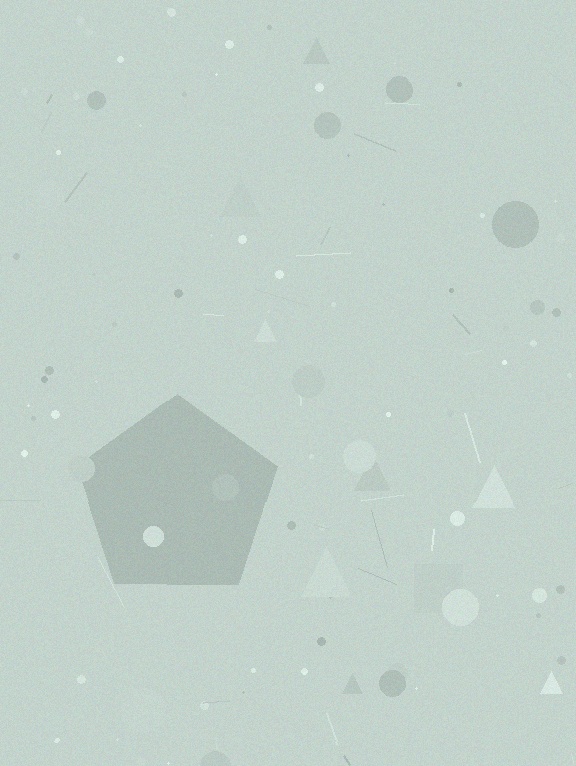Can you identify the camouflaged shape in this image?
The camouflaged shape is a pentagon.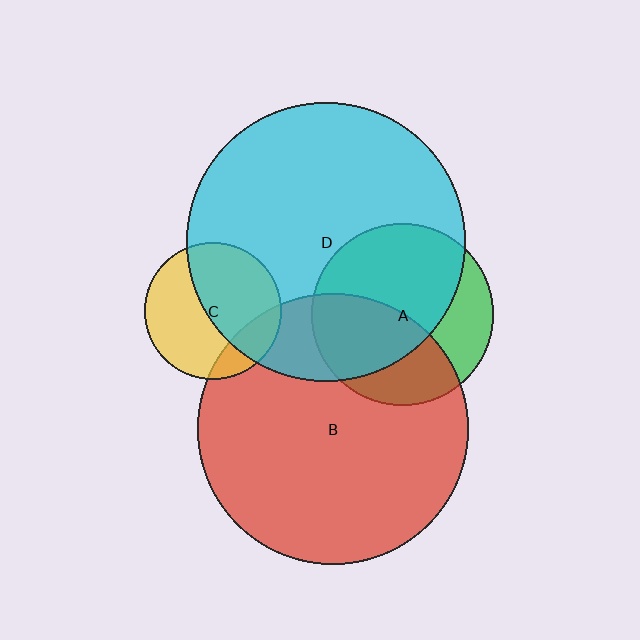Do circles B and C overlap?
Yes.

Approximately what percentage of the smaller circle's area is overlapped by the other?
Approximately 15%.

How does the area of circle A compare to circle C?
Approximately 1.8 times.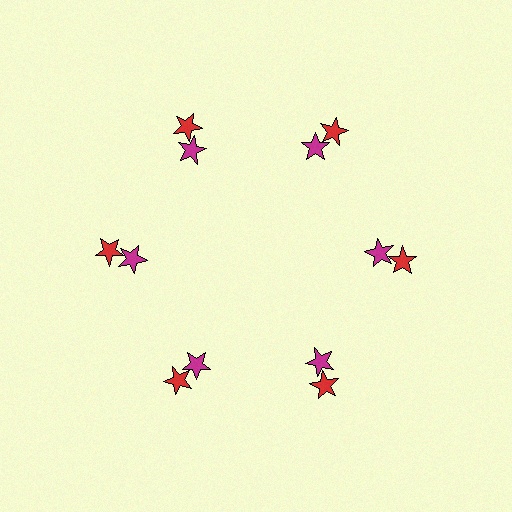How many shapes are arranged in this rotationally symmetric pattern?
There are 12 shapes, arranged in 6 groups of 2.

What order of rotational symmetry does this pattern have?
This pattern has 6-fold rotational symmetry.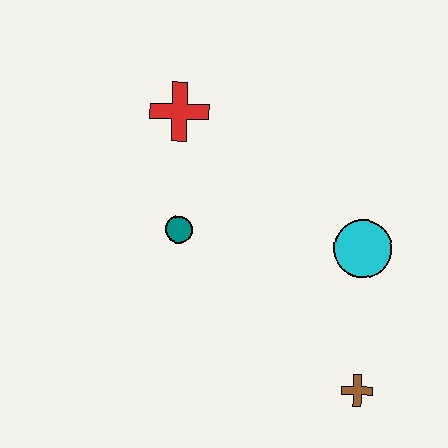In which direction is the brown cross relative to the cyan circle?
The brown cross is below the cyan circle.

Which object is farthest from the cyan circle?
The red cross is farthest from the cyan circle.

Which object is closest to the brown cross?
The cyan circle is closest to the brown cross.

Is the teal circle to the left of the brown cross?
Yes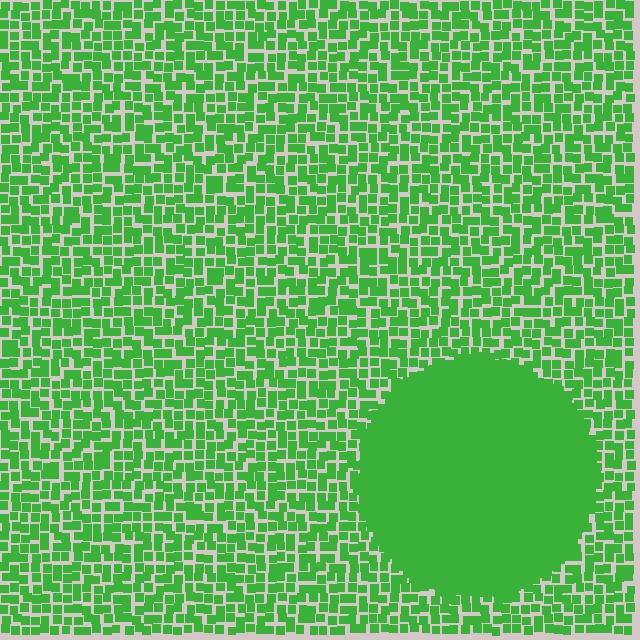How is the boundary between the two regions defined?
The boundary is defined by a change in element density (approximately 2.6x ratio). All elements are the same color, size, and shape.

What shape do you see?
I see a circle.